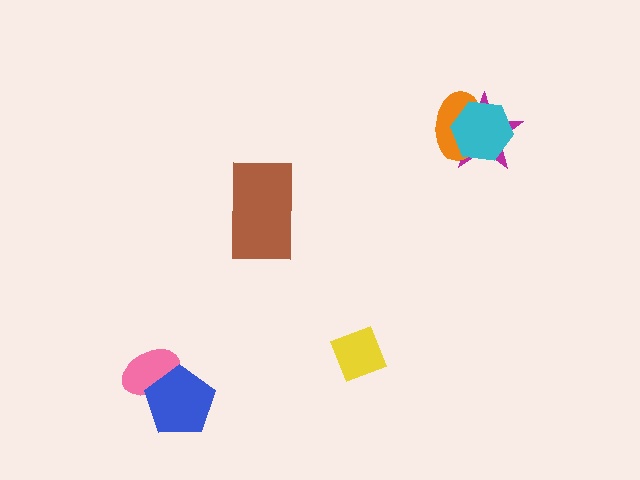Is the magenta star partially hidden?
Yes, it is partially covered by another shape.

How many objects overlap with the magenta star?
2 objects overlap with the magenta star.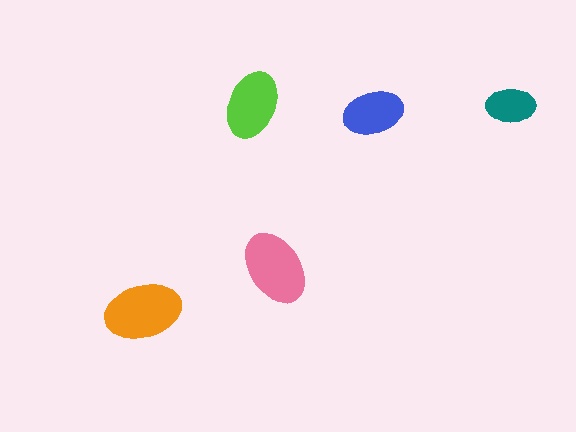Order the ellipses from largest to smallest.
the orange one, the pink one, the lime one, the blue one, the teal one.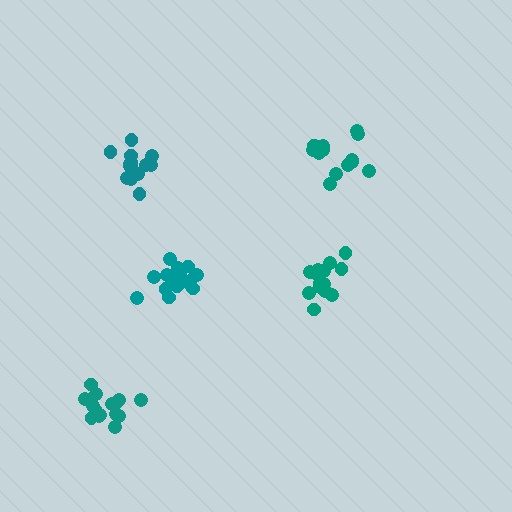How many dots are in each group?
Group 1: 15 dots, Group 2: 15 dots, Group 3: 15 dots, Group 4: 14 dots, Group 5: 17 dots (76 total).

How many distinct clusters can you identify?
There are 5 distinct clusters.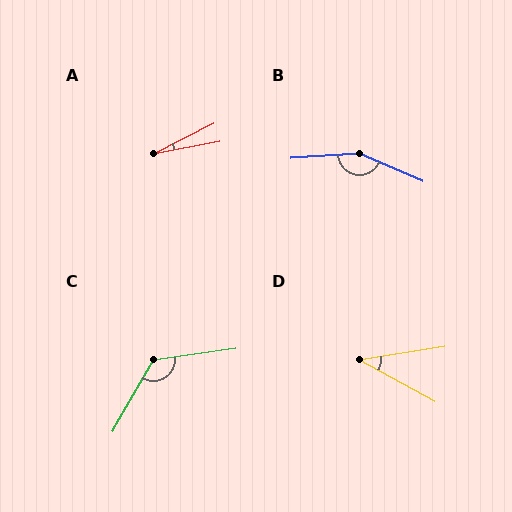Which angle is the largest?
B, at approximately 153 degrees.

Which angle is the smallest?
A, at approximately 16 degrees.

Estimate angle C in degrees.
Approximately 128 degrees.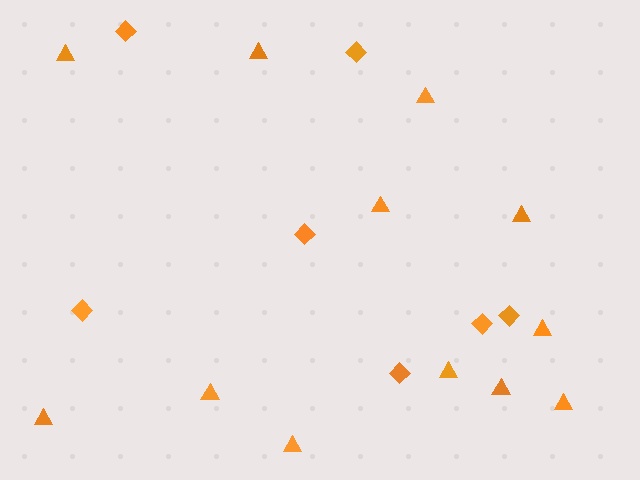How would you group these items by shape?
There are 2 groups: one group of diamonds (7) and one group of triangles (12).